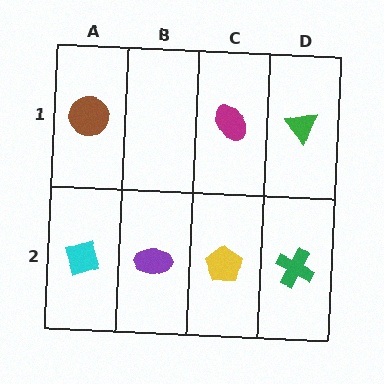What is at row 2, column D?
A green cross.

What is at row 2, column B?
A purple ellipse.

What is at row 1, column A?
A brown circle.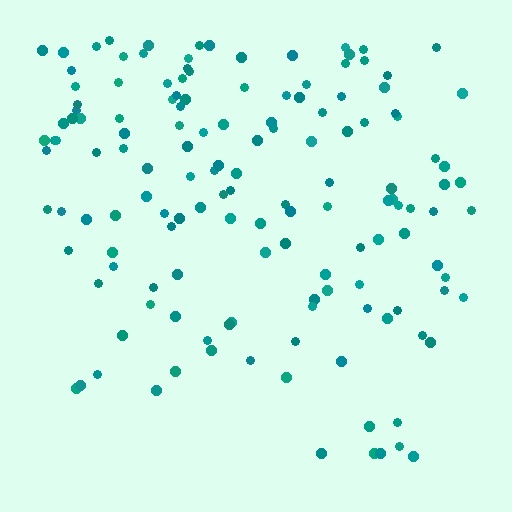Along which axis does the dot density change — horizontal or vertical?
Vertical.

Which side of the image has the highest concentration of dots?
The top.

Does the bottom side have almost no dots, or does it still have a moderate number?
Still a moderate number, just noticeably fewer than the top.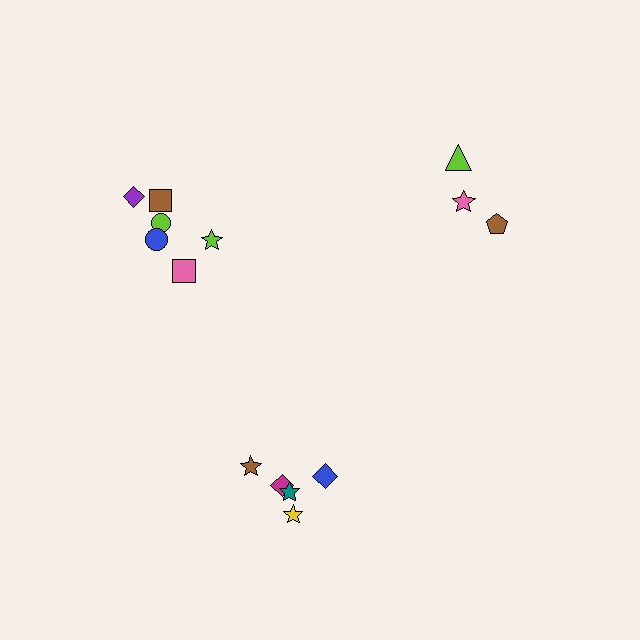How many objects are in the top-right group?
There are 3 objects.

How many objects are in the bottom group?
There are 5 objects.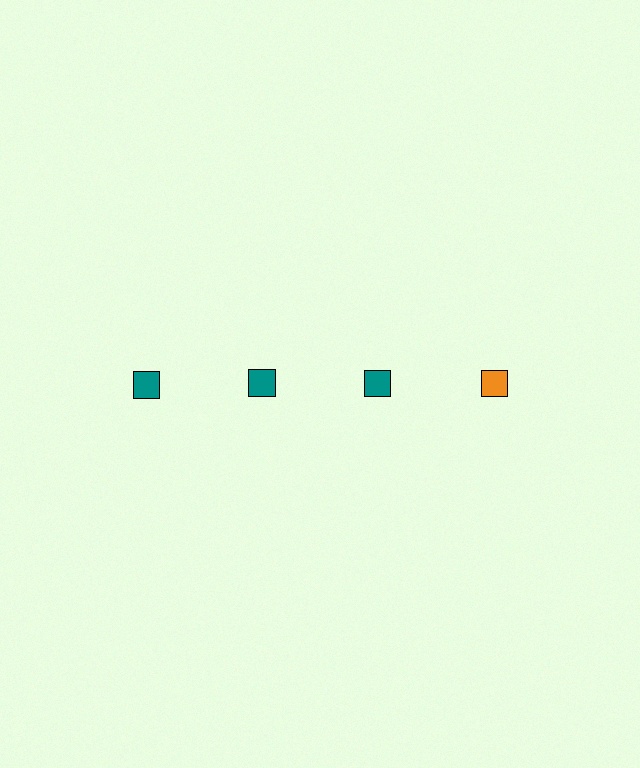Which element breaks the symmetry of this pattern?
The orange square in the top row, second from right column breaks the symmetry. All other shapes are teal squares.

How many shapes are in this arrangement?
There are 4 shapes arranged in a grid pattern.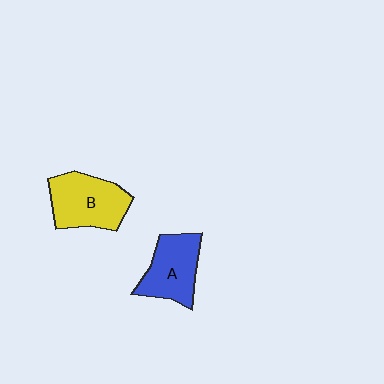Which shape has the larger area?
Shape B (yellow).